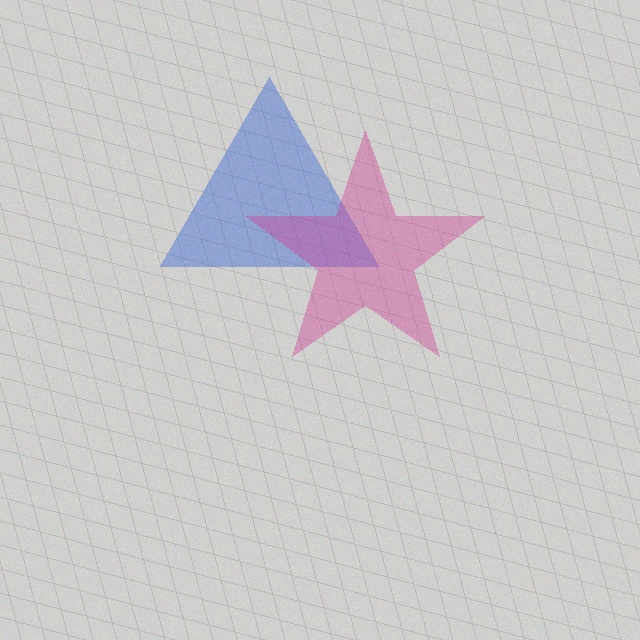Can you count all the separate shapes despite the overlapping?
Yes, there are 2 separate shapes.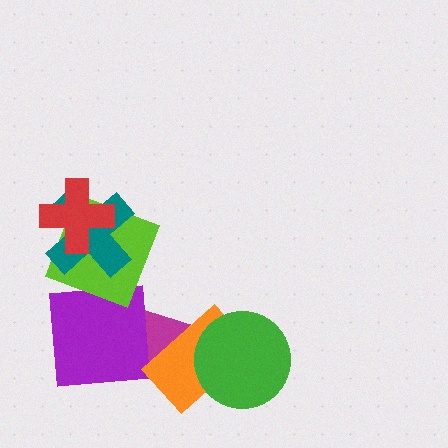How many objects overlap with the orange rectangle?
2 objects overlap with the orange rectangle.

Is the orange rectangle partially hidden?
Yes, it is partially covered by another shape.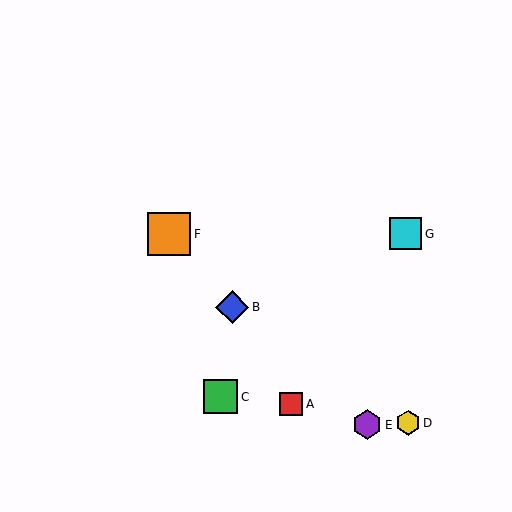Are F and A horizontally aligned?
No, F is at y≈234 and A is at y≈404.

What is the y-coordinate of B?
Object B is at y≈307.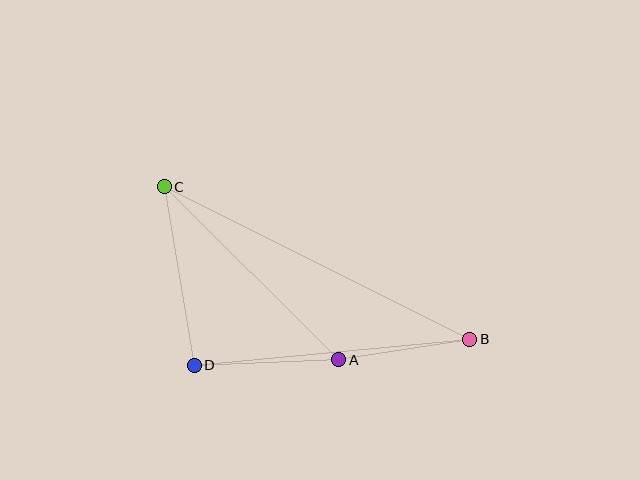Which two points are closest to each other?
Points A and B are closest to each other.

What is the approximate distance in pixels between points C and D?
The distance between C and D is approximately 181 pixels.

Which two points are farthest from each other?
Points B and C are farthest from each other.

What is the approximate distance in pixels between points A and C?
The distance between A and C is approximately 246 pixels.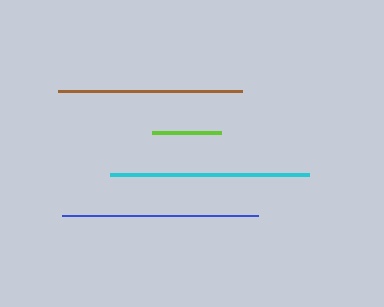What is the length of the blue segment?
The blue segment is approximately 196 pixels long.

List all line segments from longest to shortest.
From longest to shortest: cyan, blue, brown, lime.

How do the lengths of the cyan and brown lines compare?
The cyan and brown lines are approximately the same length.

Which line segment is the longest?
The cyan line is the longest at approximately 198 pixels.